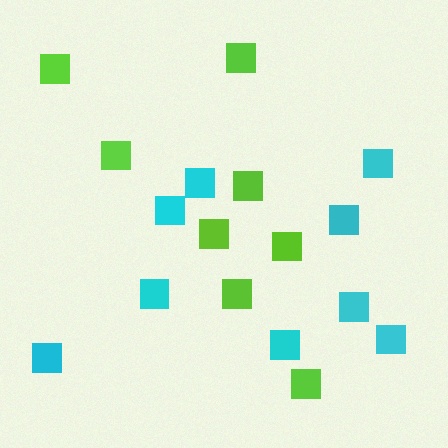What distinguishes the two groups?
There are 2 groups: one group of lime squares (8) and one group of cyan squares (9).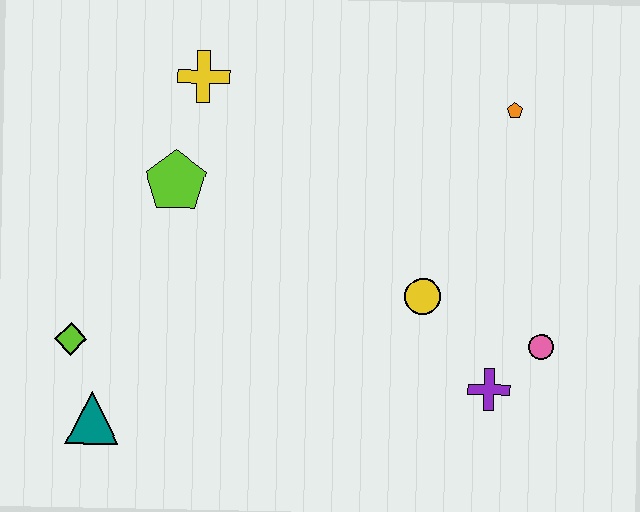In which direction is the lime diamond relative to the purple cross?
The lime diamond is to the left of the purple cross.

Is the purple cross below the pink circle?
Yes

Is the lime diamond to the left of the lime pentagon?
Yes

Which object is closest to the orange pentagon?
The yellow circle is closest to the orange pentagon.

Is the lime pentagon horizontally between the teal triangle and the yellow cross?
Yes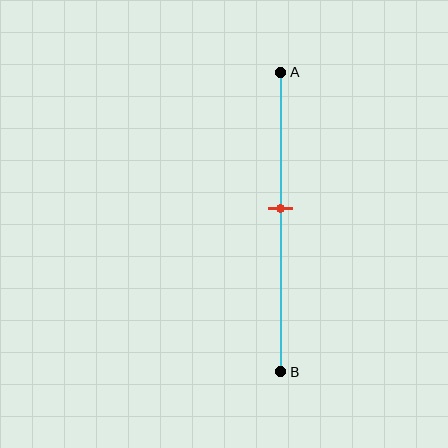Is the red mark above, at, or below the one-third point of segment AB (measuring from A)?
The red mark is below the one-third point of segment AB.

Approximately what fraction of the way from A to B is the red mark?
The red mark is approximately 45% of the way from A to B.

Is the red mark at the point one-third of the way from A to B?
No, the mark is at about 45% from A, not at the 33% one-third point.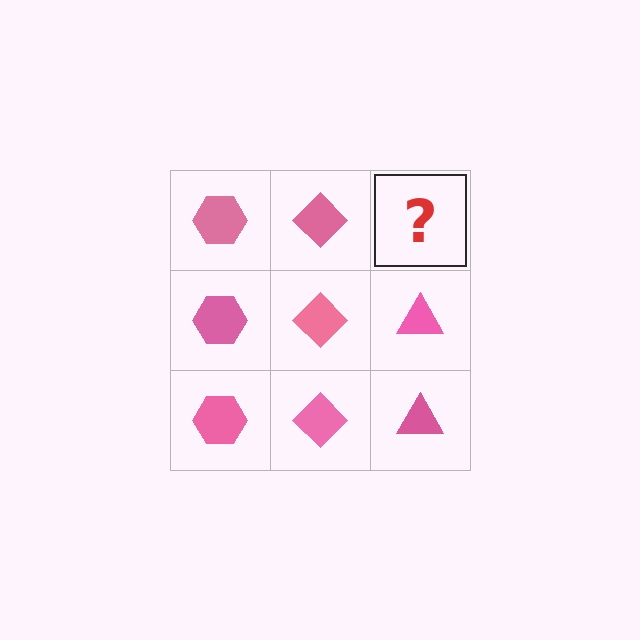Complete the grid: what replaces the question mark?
The question mark should be replaced with a pink triangle.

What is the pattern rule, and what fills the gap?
The rule is that each column has a consistent shape. The gap should be filled with a pink triangle.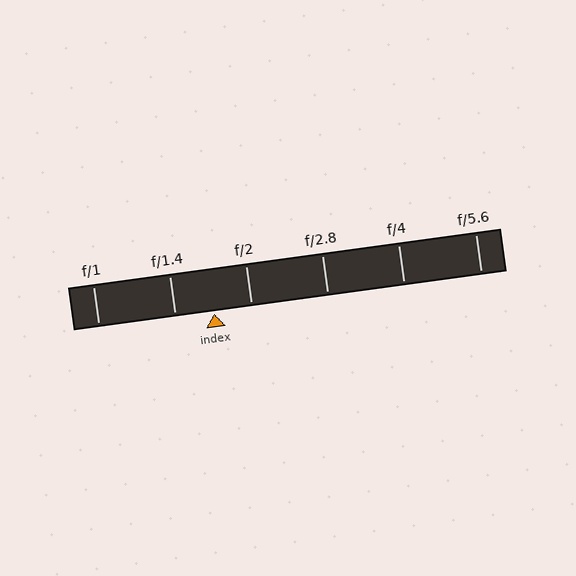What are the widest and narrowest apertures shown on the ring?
The widest aperture shown is f/1 and the narrowest is f/5.6.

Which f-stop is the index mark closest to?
The index mark is closest to f/2.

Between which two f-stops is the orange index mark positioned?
The index mark is between f/1.4 and f/2.